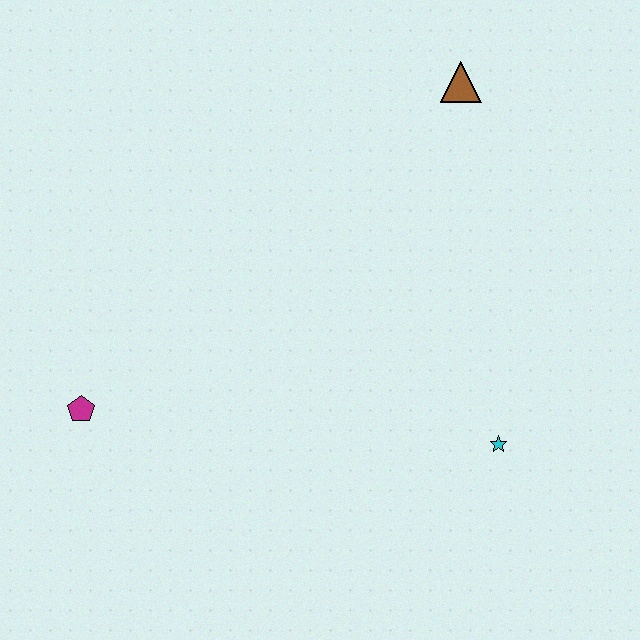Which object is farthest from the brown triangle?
The magenta pentagon is farthest from the brown triangle.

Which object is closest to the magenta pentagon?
The cyan star is closest to the magenta pentagon.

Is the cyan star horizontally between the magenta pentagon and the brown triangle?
No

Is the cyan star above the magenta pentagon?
No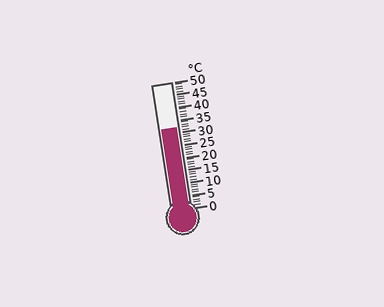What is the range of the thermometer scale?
The thermometer scale ranges from 0°C to 50°C.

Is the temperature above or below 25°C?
The temperature is above 25°C.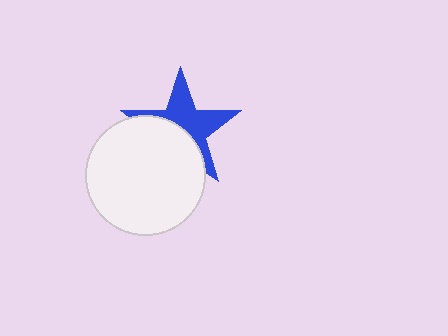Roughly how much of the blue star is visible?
About half of it is visible (roughly 54%).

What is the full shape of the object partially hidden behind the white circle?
The partially hidden object is a blue star.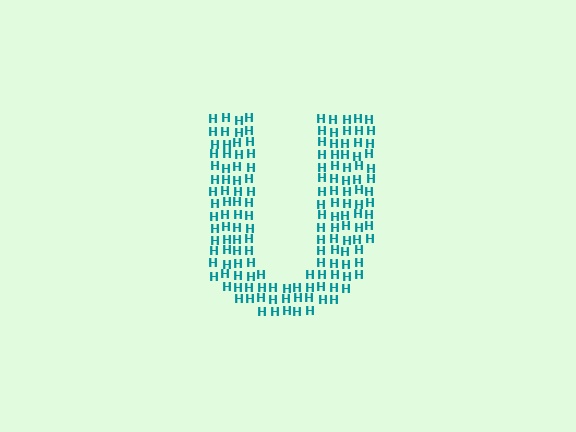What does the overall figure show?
The overall figure shows the letter U.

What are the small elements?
The small elements are letter H's.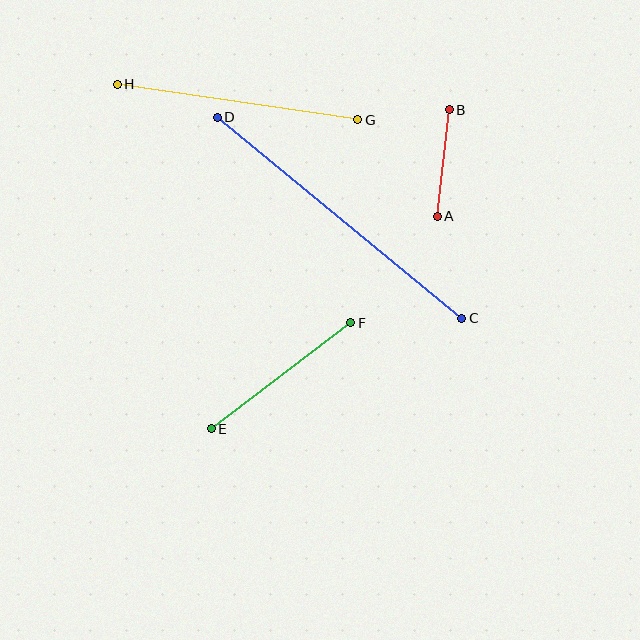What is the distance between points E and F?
The distance is approximately 175 pixels.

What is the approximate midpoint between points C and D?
The midpoint is at approximately (340, 218) pixels.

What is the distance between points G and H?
The distance is approximately 243 pixels.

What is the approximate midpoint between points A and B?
The midpoint is at approximately (443, 163) pixels.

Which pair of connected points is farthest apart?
Points C and D are farthest apart.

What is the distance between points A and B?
The distance is approximately 107 pixels.